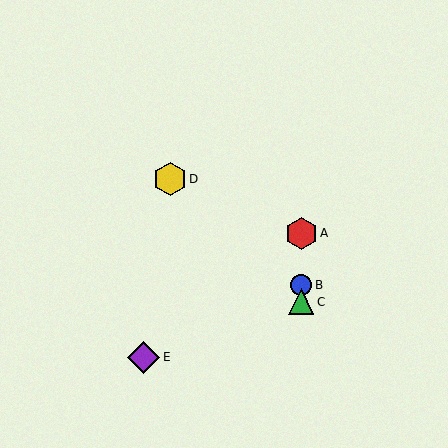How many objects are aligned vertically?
3 objects (A, B, C) are aligned vertically.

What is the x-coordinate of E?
Object E is at x≈144.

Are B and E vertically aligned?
No, B is at x≈301 and E is at x≈144.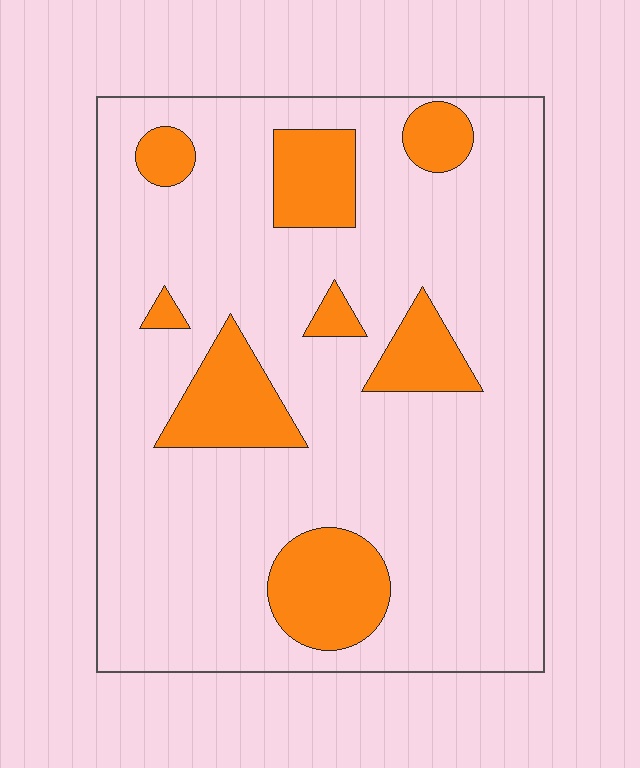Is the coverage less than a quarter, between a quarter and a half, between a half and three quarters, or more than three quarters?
Less than a quarter.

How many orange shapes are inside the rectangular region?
8.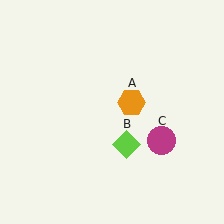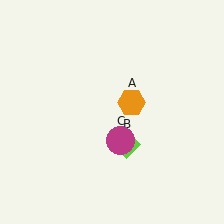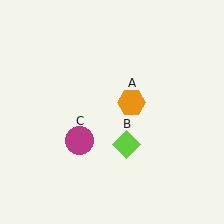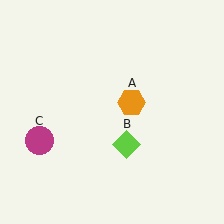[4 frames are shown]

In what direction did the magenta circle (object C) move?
The magenta circle (object C) moved left.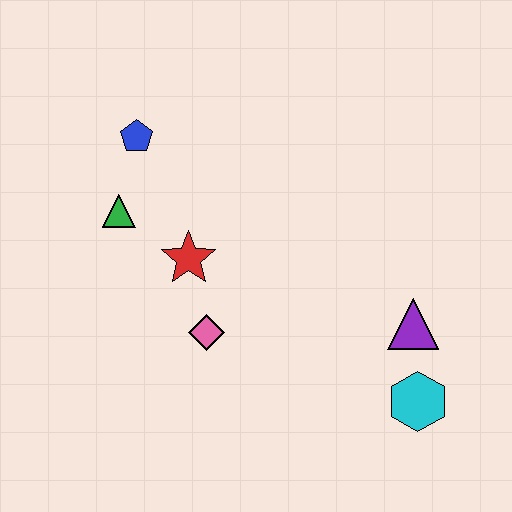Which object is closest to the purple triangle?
The cyan hexagon is closest to the purple triangle.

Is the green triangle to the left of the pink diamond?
Yes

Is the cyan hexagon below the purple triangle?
Yes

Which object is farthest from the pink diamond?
The cyan hexagon is farthest from the pink diamond.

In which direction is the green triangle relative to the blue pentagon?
The green triangle is below the blue pentagon.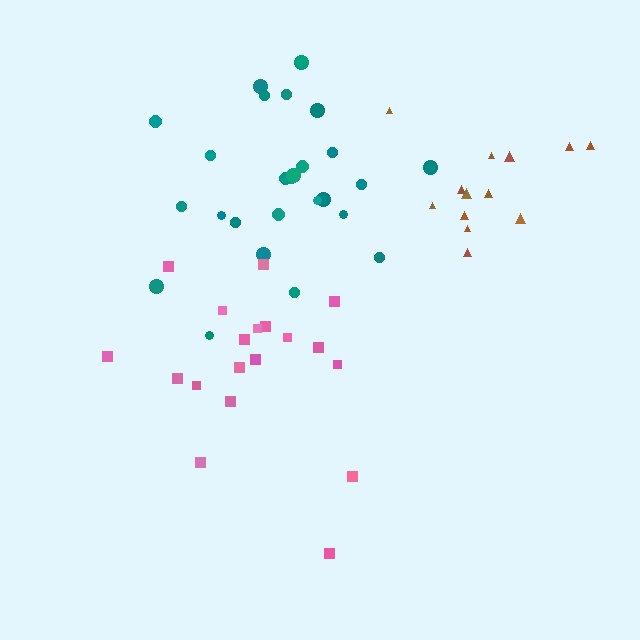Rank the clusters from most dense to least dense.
teal, brown, pink.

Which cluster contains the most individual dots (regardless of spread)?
Teal (26).